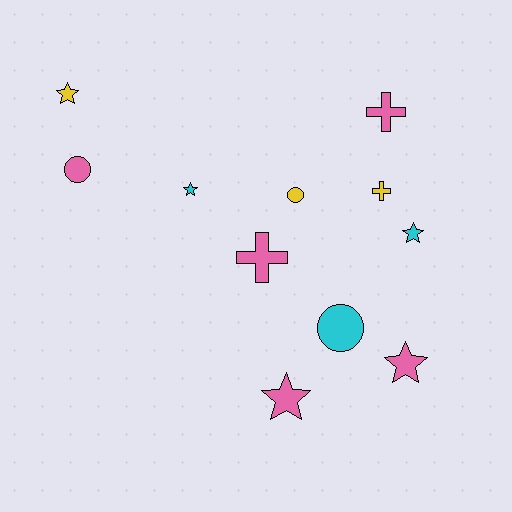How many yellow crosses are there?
There is 1 yellow cross.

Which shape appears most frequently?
Star, with 5 objects.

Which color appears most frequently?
Pink, with 5 objects.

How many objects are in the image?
There are 11 objects.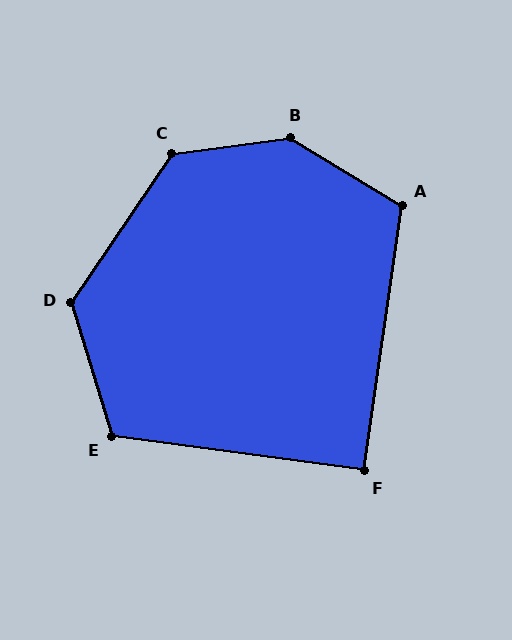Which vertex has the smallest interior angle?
F, at approximately 91 degrees.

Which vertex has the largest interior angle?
B, at approximately 141 degrees.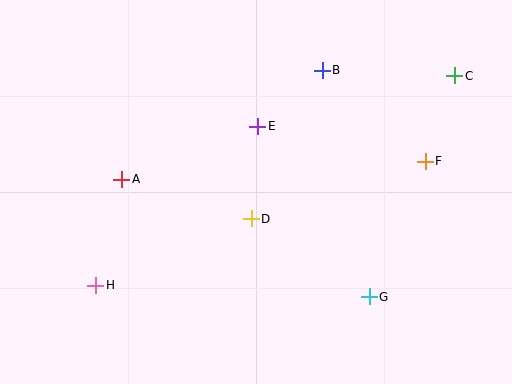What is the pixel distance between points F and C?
The distance between F and C is 91 pixels.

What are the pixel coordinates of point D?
Point D is at (251, 219).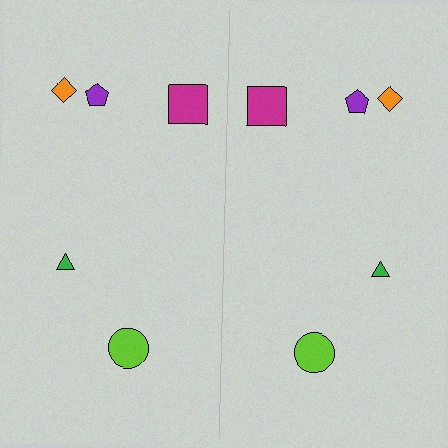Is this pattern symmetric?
Yes, this pattern has bilateral (reflection) symmetry.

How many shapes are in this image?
There are 10 shapes in this image.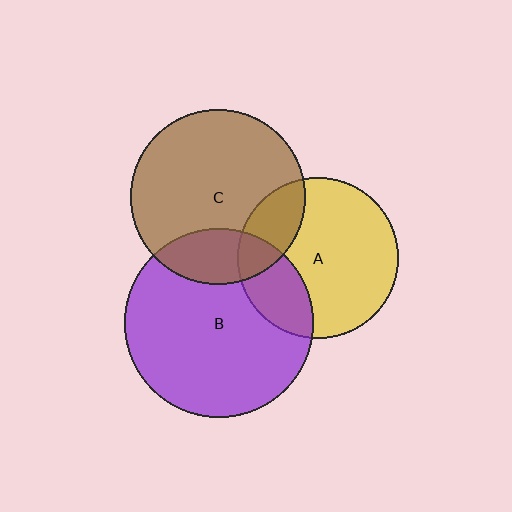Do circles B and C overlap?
Yes.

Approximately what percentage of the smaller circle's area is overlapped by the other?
Approximately 20%.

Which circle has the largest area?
Circle B (purple).